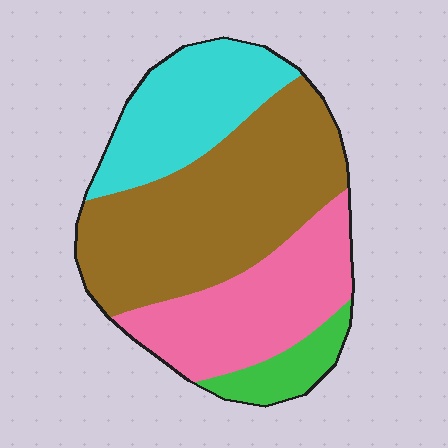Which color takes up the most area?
Brown, at roughly 45%.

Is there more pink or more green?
Pink.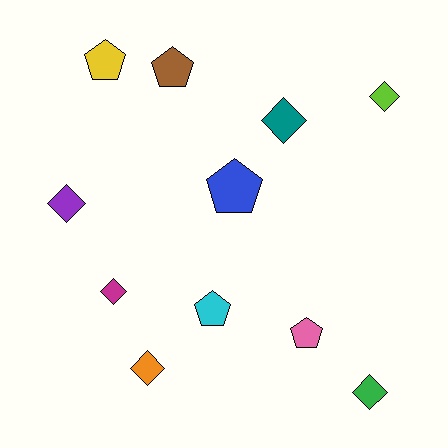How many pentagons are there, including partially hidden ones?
There are 5 pentagons.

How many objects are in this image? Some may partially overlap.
There are 11 objects.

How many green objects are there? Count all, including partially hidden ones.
There is 1 green object.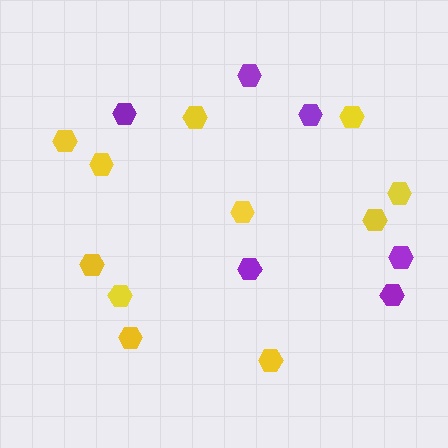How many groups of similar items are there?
There are 2 groups: one group of purple hexagons (6) and one group of yellow hexagons (11).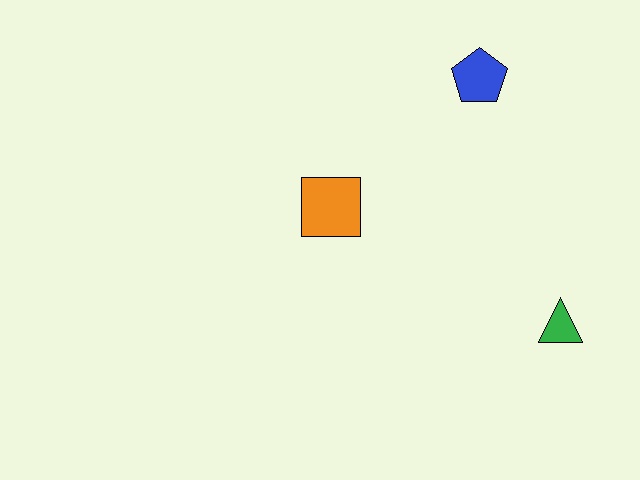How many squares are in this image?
There is 1 square.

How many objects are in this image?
There are 3 objects.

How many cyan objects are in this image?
There are no cyan objects.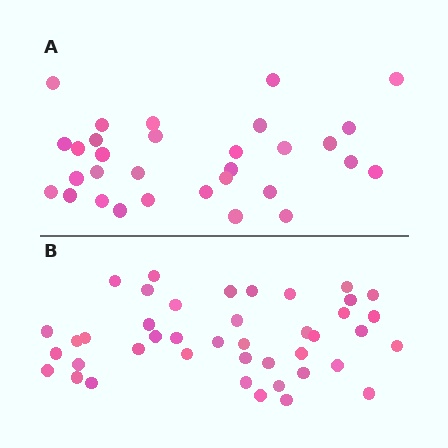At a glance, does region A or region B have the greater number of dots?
Region B (the bottom region) has more dots.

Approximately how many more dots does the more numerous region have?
Region B has roughly 12 or so more dots than region A.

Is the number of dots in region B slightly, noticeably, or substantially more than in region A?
Region B has noticeably more, but not dramatically so. The ratio is roughly 1.4 to 1.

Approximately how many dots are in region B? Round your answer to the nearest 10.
About 40 dots. (The exact count is 42, which rounds to 40.)